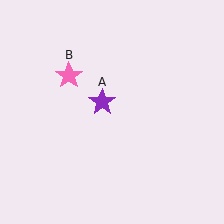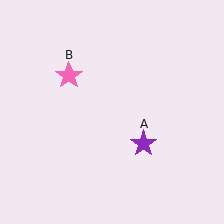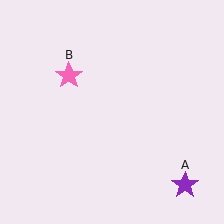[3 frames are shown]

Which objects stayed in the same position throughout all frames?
Pink star (object B) remained stationary.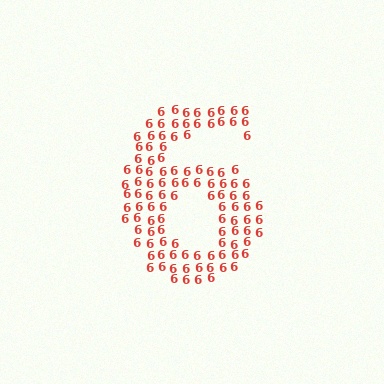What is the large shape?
The large shape is the digit 6.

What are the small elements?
The small elements are digit 6's.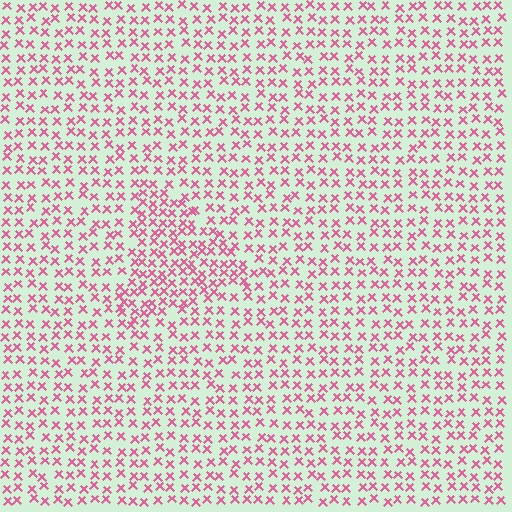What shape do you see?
I see a triangle.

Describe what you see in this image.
The image contains small pink elements arranged at two different densities. A triangle-shaped region is visible where the elements are more densely packed than the surrounding area.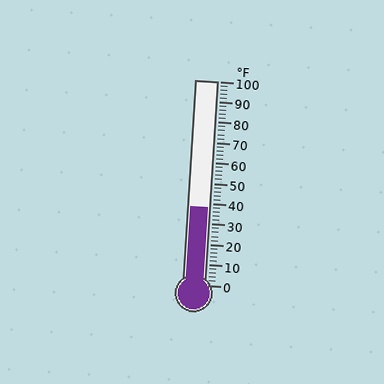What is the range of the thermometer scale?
The thermometer scale ranges from 0°F to 100°F.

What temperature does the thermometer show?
The thermometer shows approximately 38°F.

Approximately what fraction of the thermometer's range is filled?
The thermometer is filled to approximately 40% of its range.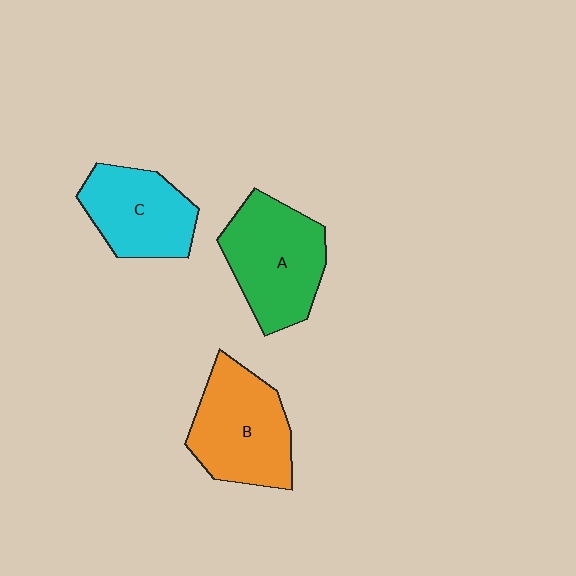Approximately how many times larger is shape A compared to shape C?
Approximately 1.2 times.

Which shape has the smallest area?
Shape C (cyan).